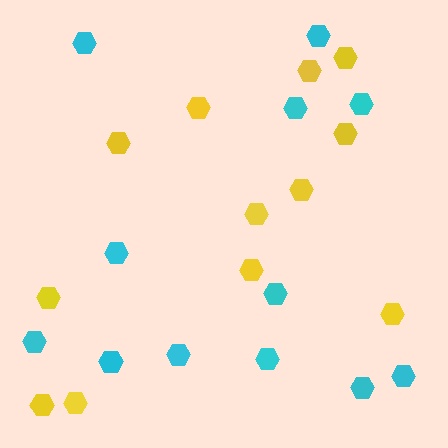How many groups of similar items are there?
There are 2 groups: one group of cyan hexagons (12) and one group of yellow hexagons (12).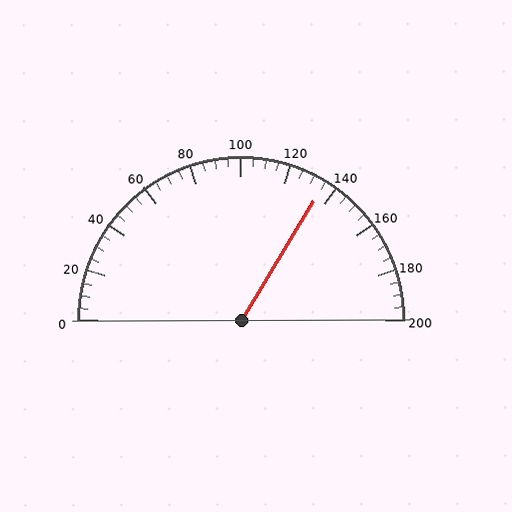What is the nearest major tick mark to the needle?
The nearest major tick mark is 140.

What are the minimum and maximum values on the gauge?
The gauge ranges from 0 to 200.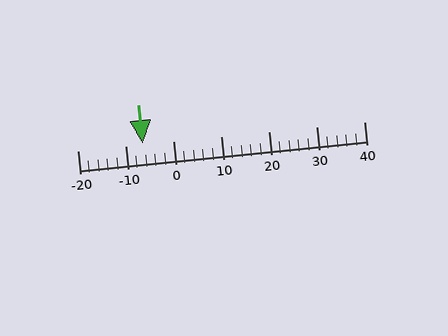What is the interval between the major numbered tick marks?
The major tick marks are spaced 10 units apart.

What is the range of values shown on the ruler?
The ruler shows values from -20 to 40.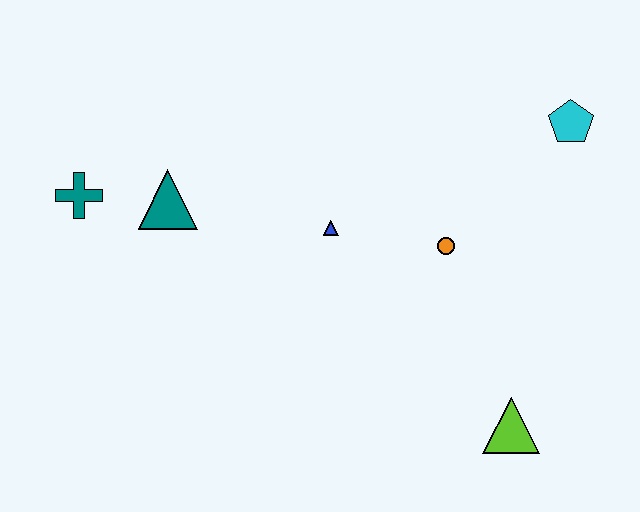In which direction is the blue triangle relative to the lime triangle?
The blue triangle is above the lime triangle.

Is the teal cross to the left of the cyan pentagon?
Yes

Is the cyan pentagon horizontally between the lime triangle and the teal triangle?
No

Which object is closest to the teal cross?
The teal triangle is closest to the teal cross.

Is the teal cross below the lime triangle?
No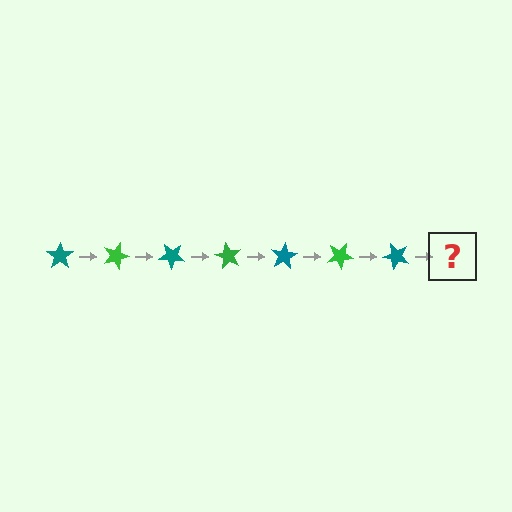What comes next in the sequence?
The next element should be a green star, rotated 140 degrees from the start.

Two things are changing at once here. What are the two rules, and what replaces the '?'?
The two rules are that it rotates 20 degrees each step and the color cycles through teal and green. The '?' should be a green star, rotated 140 degrees from the start.